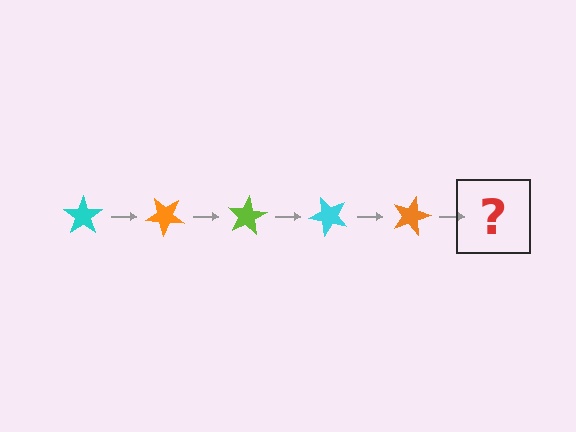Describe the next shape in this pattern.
It should be a lime star, rotated 200 degrees from the start.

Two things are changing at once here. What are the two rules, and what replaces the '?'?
The two rules are that it rotates 40 degrees each step and the color cycles through cyan, orange, and lime. The '?' should be a lime star, rotated 200 degrees from the start.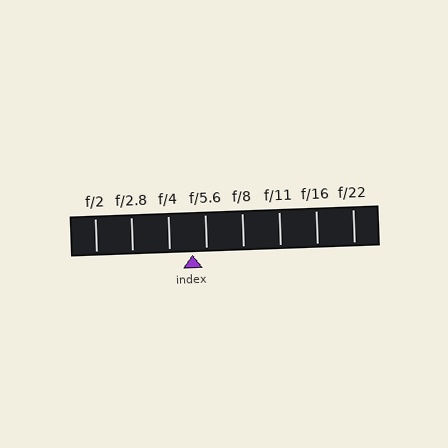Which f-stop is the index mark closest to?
The index mark is closest to f/5.6.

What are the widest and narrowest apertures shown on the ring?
The widest aperture shown is f/2 and the narrowest is f/22.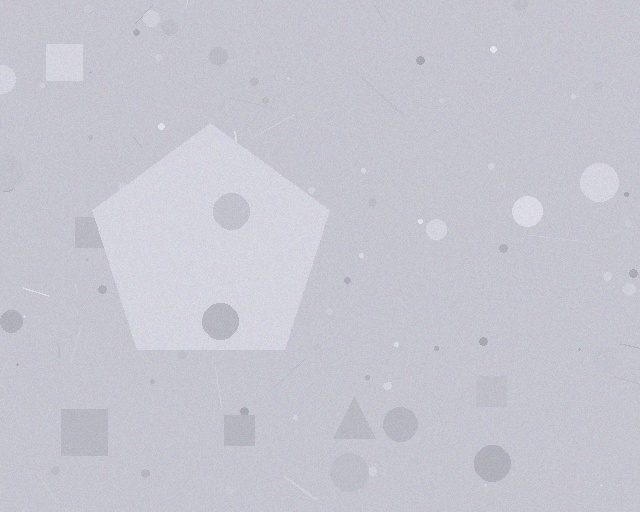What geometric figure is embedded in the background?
A pentagon is embedded in the background.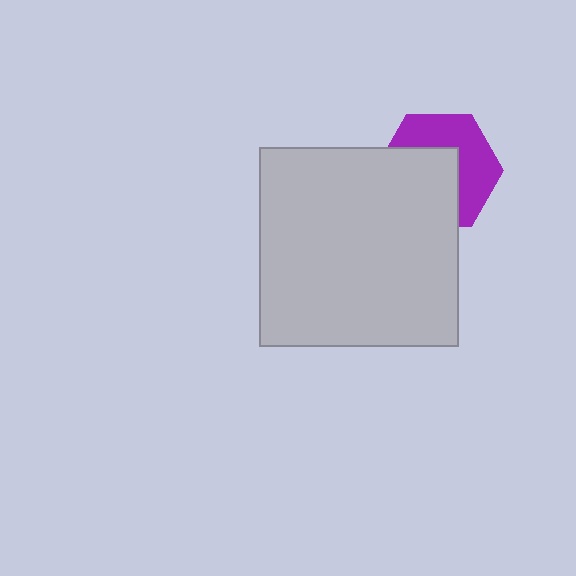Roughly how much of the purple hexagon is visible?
About half of it is visible (roughly 48%).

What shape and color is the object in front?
The object in front is a light gray square.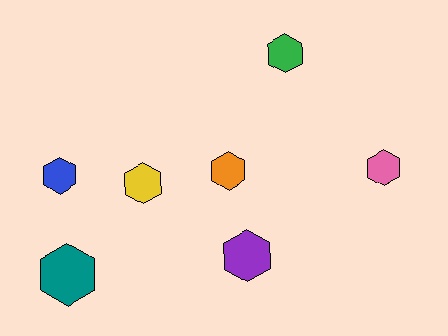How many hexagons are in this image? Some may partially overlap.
There are 7 hexagons.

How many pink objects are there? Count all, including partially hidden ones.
There is 1 pink object.